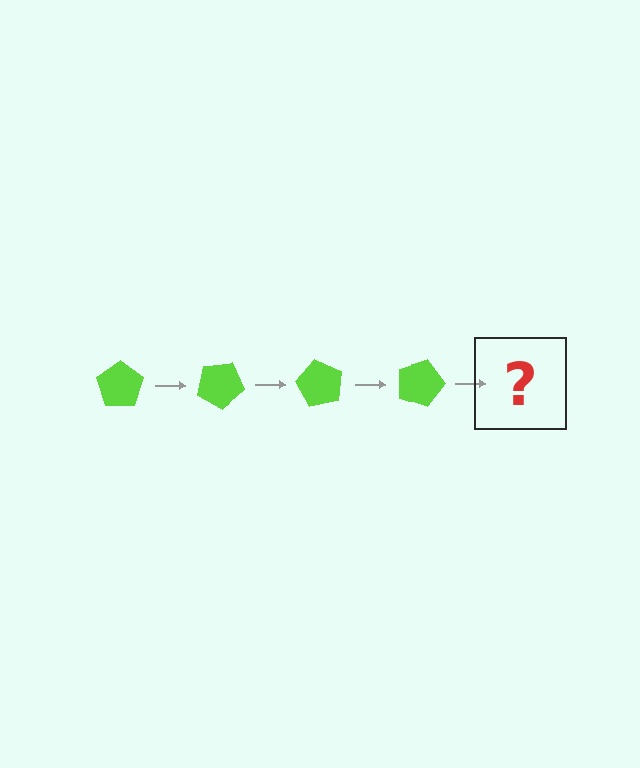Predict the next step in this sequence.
The next step is a lime pentagon rotated 120 degrees.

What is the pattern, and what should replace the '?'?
The pattern is that the pentagon rotates 30 degrees each step. The '?' should be a lime pentagon rotated 120 degrees.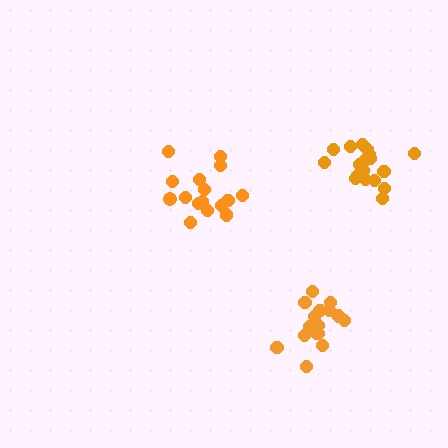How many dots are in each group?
Group 1: 17 dots, Group 2: 19 dots, Group 3: 16 dots (52 total).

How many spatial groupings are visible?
There are 3 spatial groupings.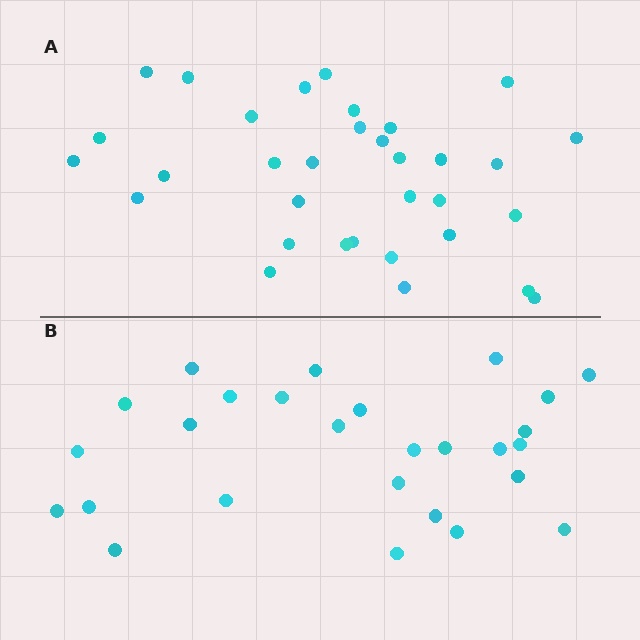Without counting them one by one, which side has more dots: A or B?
Region A (the top region) has more dots.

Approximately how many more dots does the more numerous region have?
Region A has about 6 more dots than region B.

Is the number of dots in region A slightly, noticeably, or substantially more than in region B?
Region A has only slightly more — the two regions are fairly close. The ratio is roughly 1.2 to 1.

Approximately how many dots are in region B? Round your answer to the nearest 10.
About 30 dots. (The exact count is 27, which rounds to 30.)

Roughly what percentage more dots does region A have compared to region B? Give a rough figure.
About 20% more.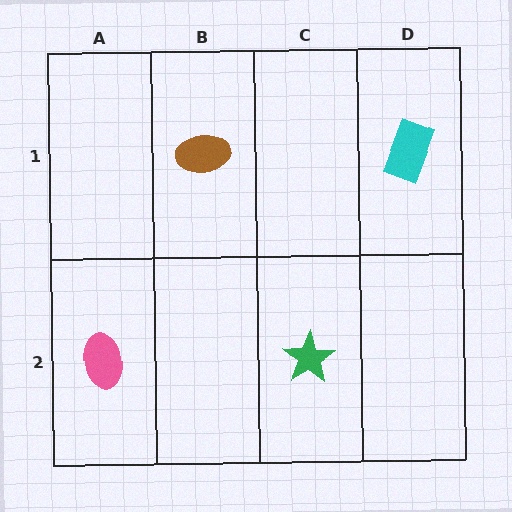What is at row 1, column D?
A cyan rectangle.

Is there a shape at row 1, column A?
No, that cell is empty.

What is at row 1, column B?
A brown ellipse.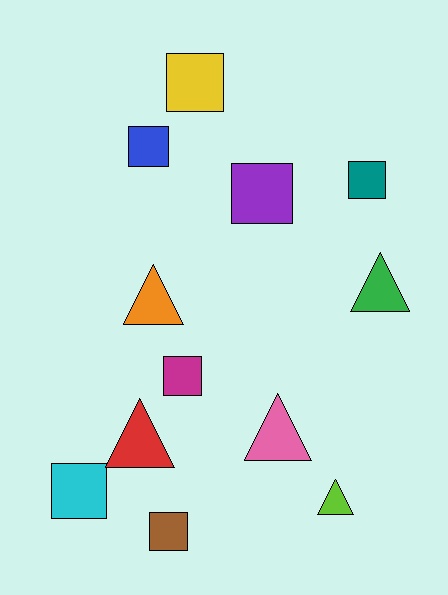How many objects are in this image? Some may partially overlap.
There are 12 objects.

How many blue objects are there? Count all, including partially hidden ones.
There is 1 blue object.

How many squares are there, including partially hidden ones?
There are 7 squares.